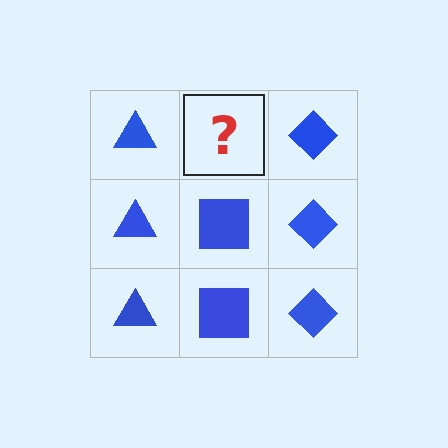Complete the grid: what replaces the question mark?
The question mark should be replaced with a blue square.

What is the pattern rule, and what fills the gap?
The rule is that each column has a consistent shape. The gap should be filled with a blue square.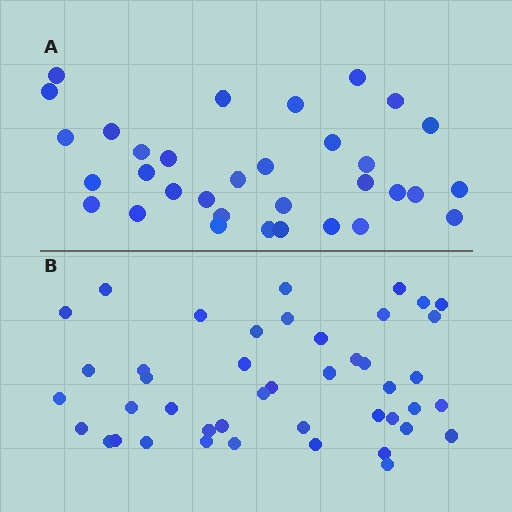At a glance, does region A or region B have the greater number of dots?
Region B (the bottom region) has more dots.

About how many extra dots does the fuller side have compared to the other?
Region B has roughly 12 or so more dots than region A.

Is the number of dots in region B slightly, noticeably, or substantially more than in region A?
Region B has noticeably more, but not dramatically so. The ratio is roughly 1.3 to 1.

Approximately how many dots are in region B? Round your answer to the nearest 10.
About 40 dots. (The exact count is 44, which rounds to 40.)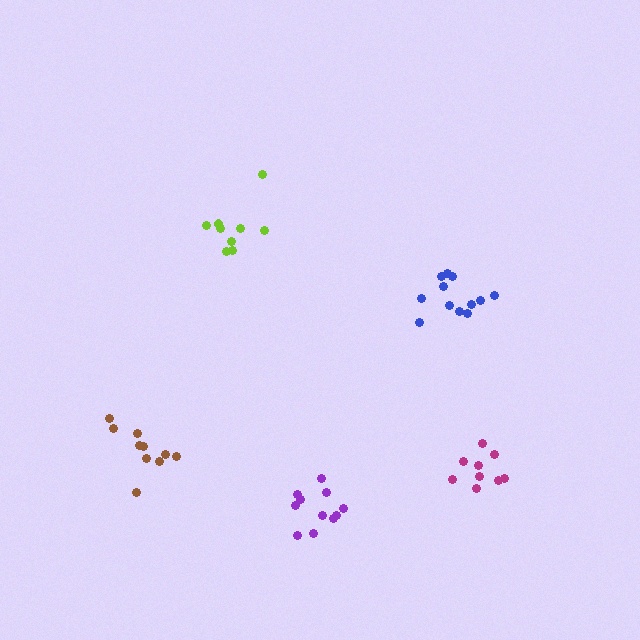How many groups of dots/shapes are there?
There are 5 groups.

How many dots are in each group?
Group 1: 11 dots, Group 2: 9 dots, Group 3: 9 dots, Group 4: 10 dots, Group 5: 12 dots (51 total).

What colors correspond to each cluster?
The clusters are colored: purple, lime, magenta, brown, blue.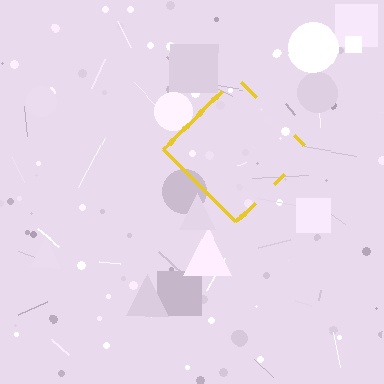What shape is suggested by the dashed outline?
The dashed outline suggests a diamond.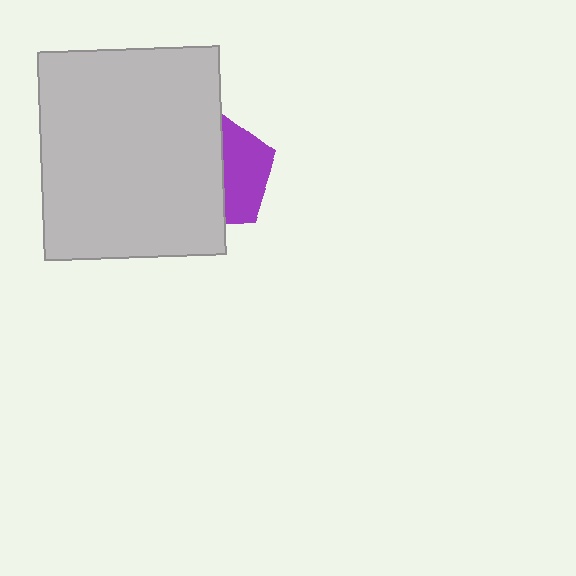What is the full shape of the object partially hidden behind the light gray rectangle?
The partially hidden object is a purple pentagon.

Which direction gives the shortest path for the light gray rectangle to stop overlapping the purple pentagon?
Moving left gives the shortest separation.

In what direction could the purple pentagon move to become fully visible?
The purple pentagon could move right. That would shift it out from behind the light gray rectangle entirely.